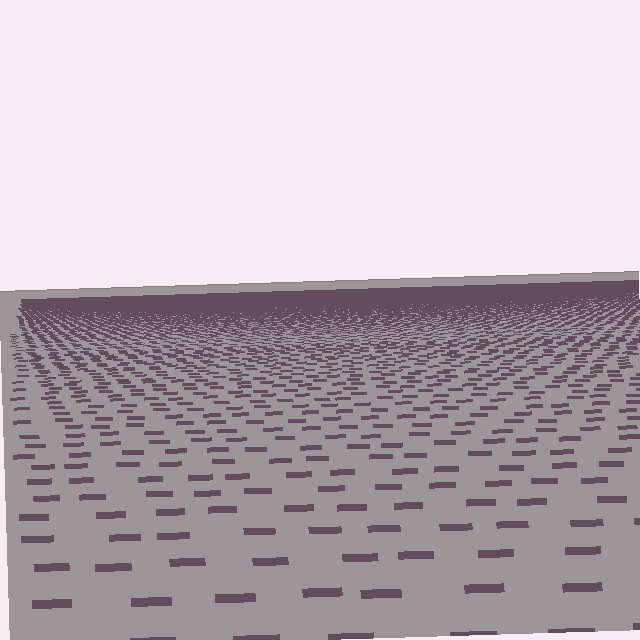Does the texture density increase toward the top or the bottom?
Density increases toward the top.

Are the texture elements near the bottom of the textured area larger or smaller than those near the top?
Larger. Near the bottom, elements are closer to the viewer and appear at a bigger on-screen size.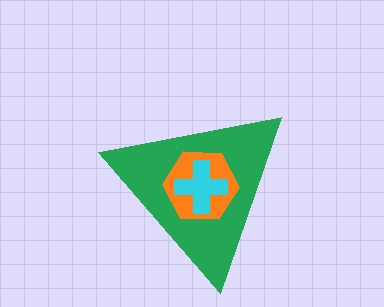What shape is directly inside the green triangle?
The orange hexagon.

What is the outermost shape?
The green triangle.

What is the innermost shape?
The cyan cross.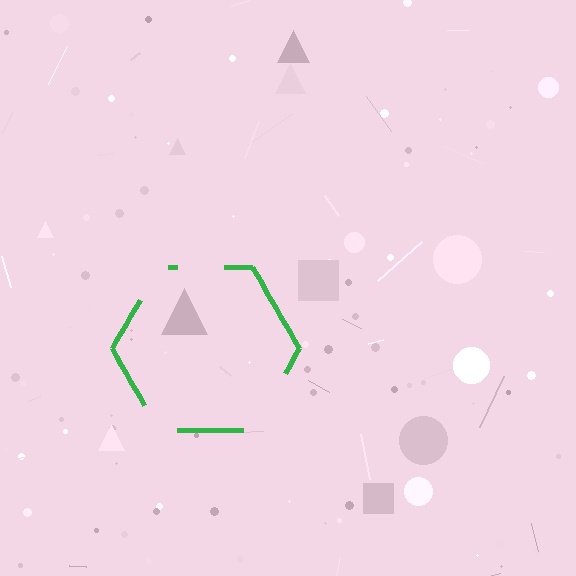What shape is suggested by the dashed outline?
The dashed outline suggests a hexagon.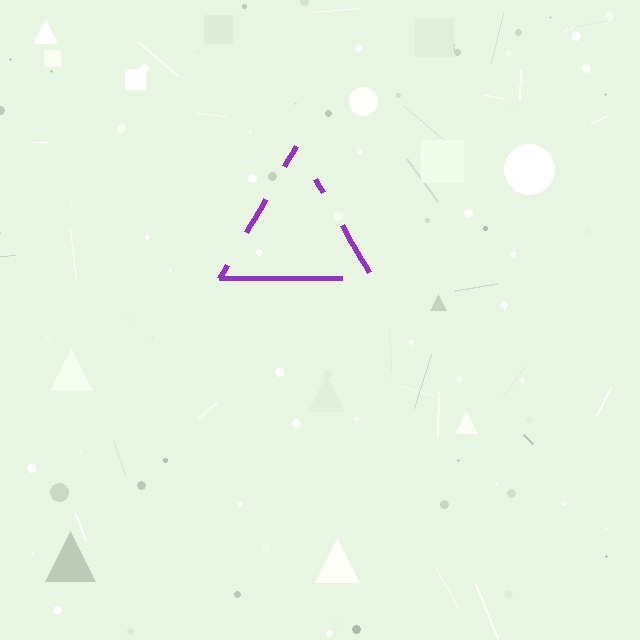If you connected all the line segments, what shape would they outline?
They would outline a triangle.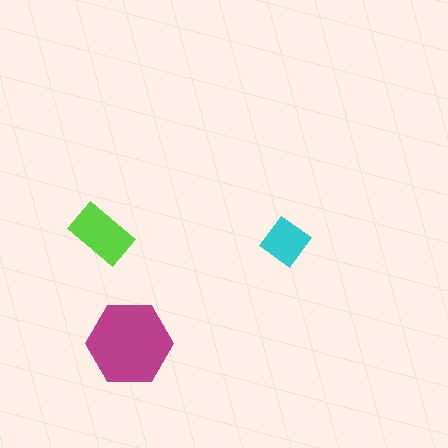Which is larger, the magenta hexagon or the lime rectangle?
The magenta hexagon.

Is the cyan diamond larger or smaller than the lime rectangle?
Smaller.